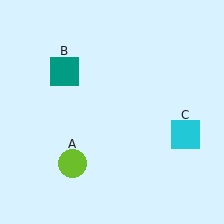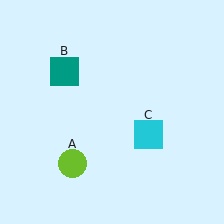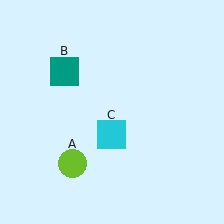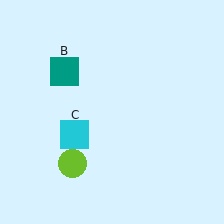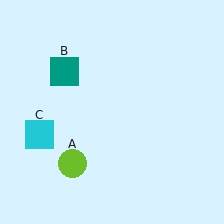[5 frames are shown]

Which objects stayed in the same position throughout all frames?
Lime circle (object A) and teal square (object B) remained stationary.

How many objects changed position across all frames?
1 object changed position: cyan square (object C).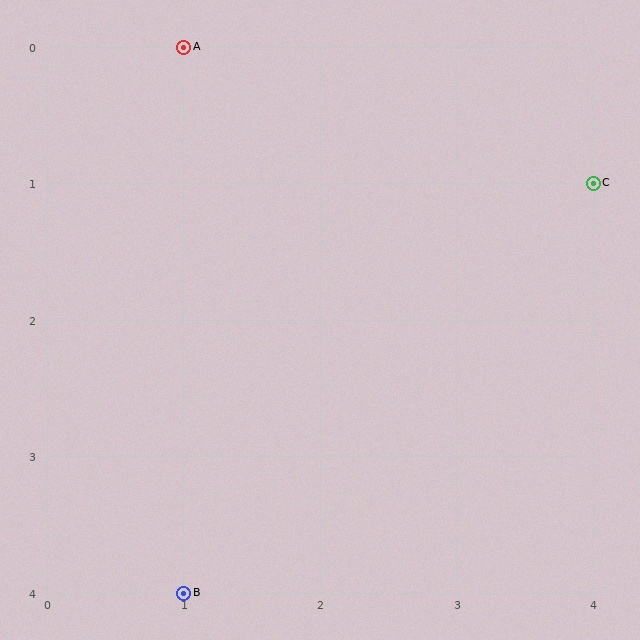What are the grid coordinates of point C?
Point C is at grid coordinates (4, 1).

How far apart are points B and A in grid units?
Points B and A are 4 rows apart.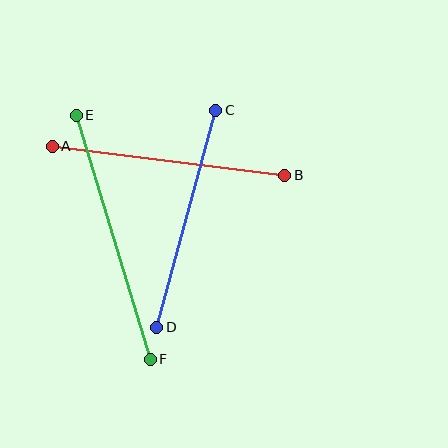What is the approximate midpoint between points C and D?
The midpoint is at approximately (186, 219) pixels.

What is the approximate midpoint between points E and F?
The midpoint is at approximately (113, 237) pixels.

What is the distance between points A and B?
The distance is approximately 235 pixels.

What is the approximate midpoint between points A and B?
The midpoint is at approximately (168, 161) pixels.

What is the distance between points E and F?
The distance is approximately 255 pixels.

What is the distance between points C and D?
The distance is approximately 225 pixels.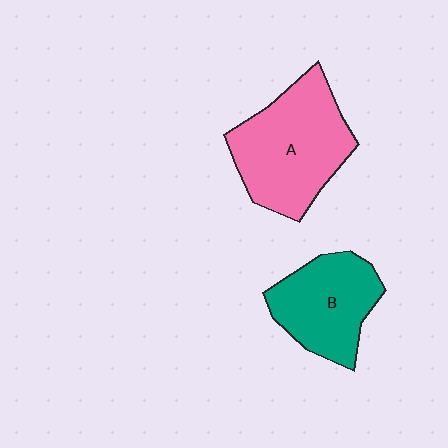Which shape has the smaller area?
Shape B (teal).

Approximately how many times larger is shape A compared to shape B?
Approximately 1.3 times.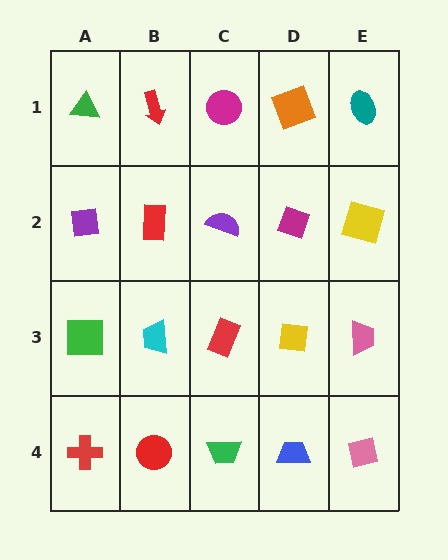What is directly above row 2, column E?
A teal ellipse.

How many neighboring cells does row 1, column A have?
2.